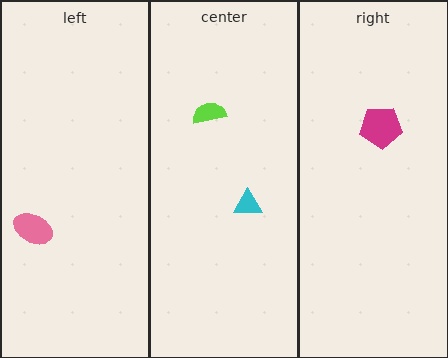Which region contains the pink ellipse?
The left region.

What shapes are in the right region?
The magenta pentagon.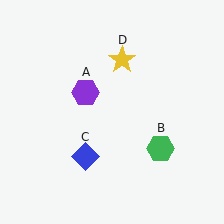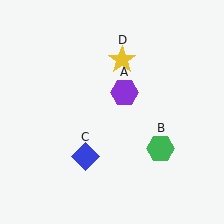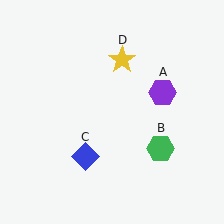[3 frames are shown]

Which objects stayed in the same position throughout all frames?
Green hexagon (object B) and blue diamond (object C) and yellow star (object D) remained stationary.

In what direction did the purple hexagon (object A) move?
The purple hexagon (object A) moved right.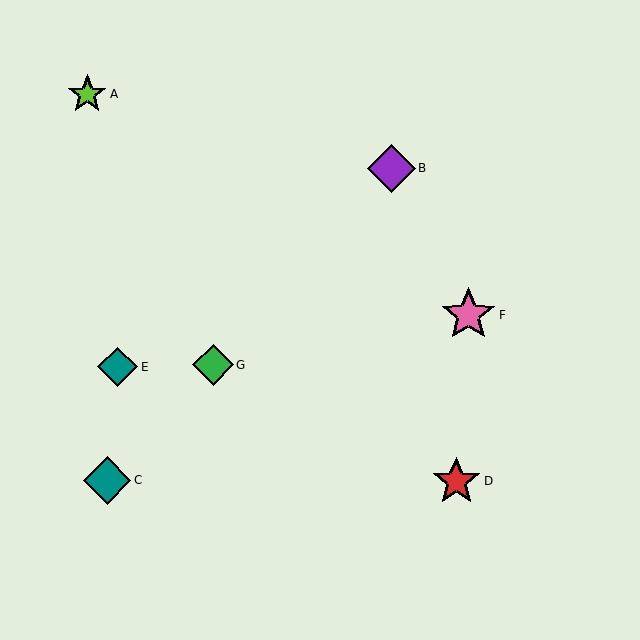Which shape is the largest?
The pink star (labeled F) is the largest.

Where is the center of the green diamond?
The center of the green diamond is at (213, 365).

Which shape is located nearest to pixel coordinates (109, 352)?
The teal diamond (labeled E) at (118, 367) is nearest to that location.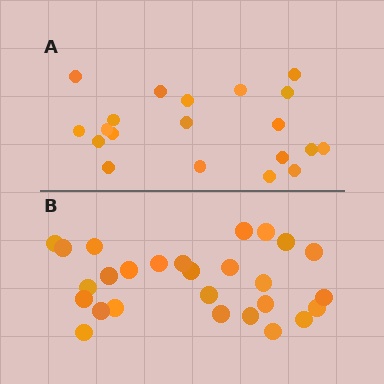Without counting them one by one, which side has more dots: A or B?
Region B (the bottom region) has more dots.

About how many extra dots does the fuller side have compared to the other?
Region B has roughly 8 or so more dots than region A.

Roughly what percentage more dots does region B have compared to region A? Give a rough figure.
About 35% more.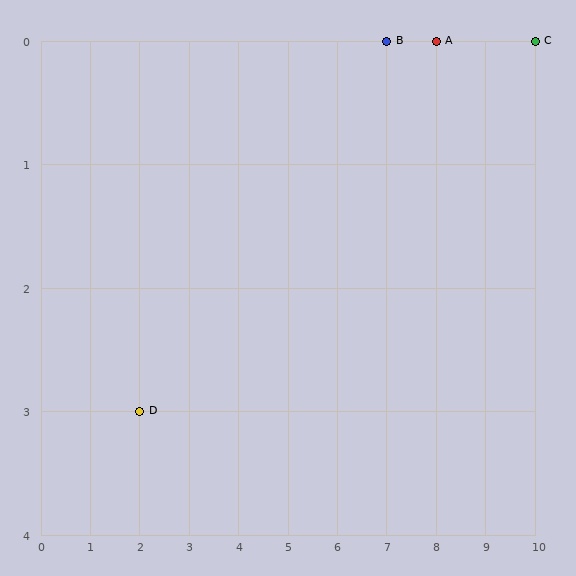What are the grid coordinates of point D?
Point D is at grid coordinates (2, 3).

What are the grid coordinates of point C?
Point C is at grid coordinates (10, 0).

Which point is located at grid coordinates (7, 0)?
Point B is at (7, 0).